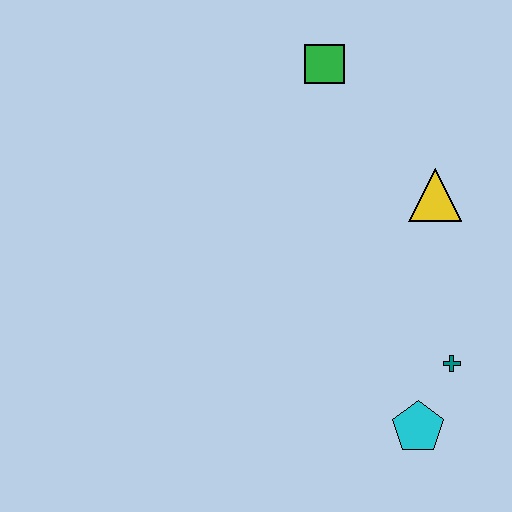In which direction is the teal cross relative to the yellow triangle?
The teal cross is below the yellow triangle.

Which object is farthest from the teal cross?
The green square is farthest from the teal cross.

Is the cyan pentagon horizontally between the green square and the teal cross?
Yes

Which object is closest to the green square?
The yellow triangle is closest to the green square.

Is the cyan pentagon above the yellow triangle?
No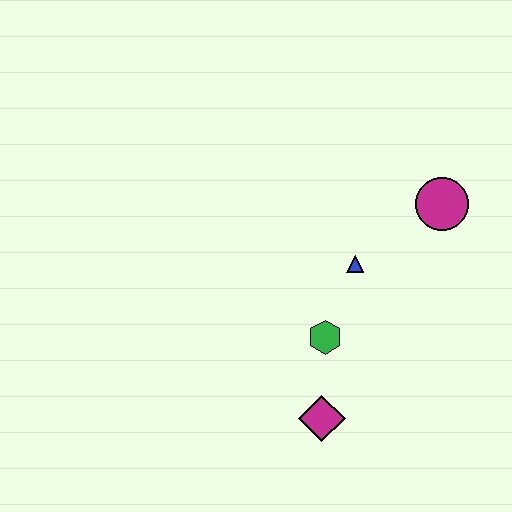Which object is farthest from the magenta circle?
The magenta diamond is farthest from the magenta circle.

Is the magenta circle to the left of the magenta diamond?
No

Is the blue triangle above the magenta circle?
No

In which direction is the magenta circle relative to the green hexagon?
The magenta circle is above the green hexagon.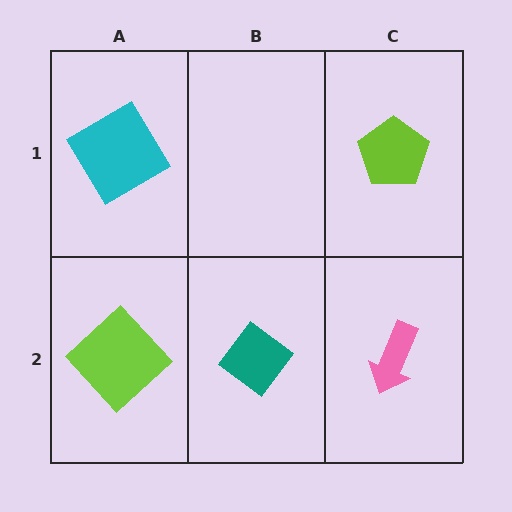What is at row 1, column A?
A cyan diamond.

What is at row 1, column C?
A lime pentagon.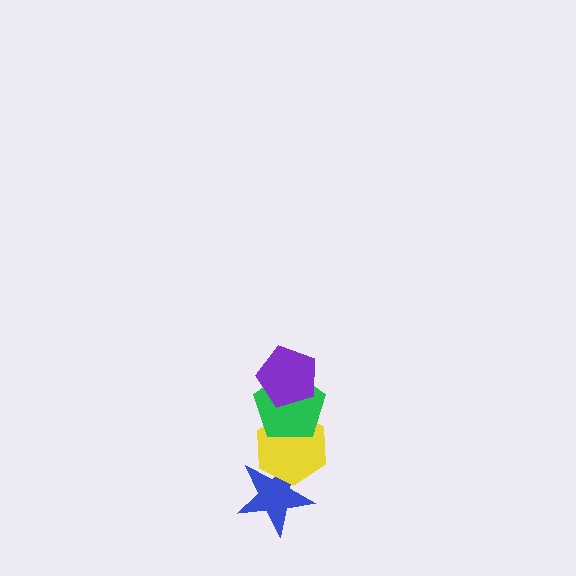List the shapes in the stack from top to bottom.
From top to bottom: the purple pentagon, the green pentagon, the yellow hexagon, the blue star.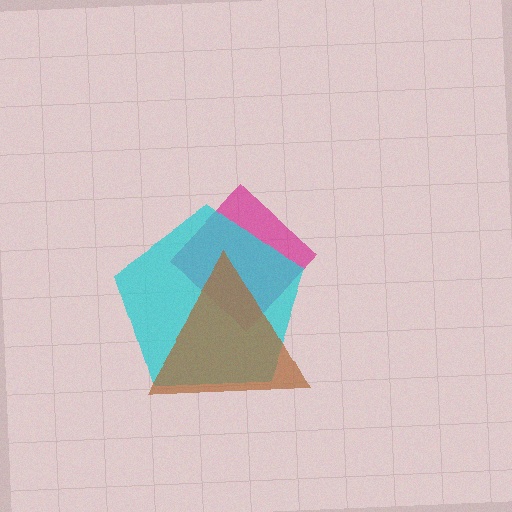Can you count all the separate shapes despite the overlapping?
Yes, there are 3 separate shapes.